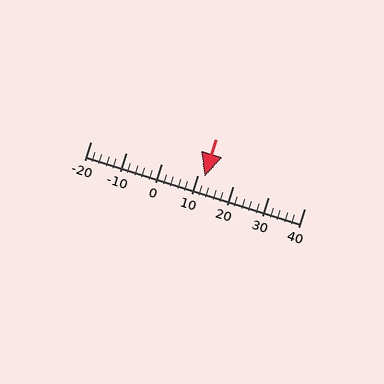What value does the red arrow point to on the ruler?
The red arrow points to approximately 12.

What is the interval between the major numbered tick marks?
The major tick marks are spaced 10 units apart.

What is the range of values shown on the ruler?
The ruler shows values from -20 to 40.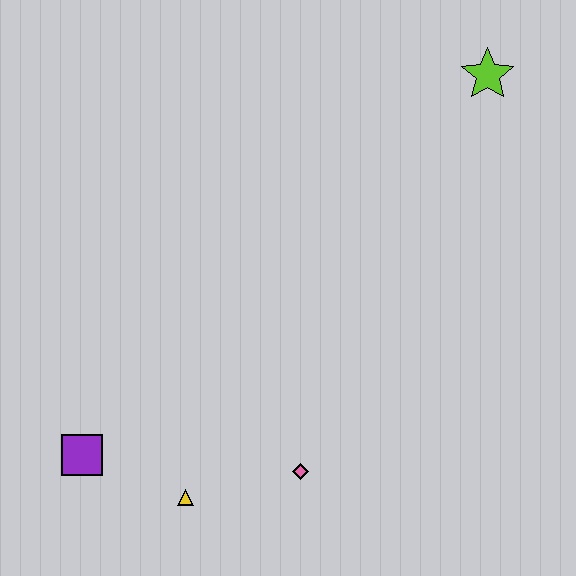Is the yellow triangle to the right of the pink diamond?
No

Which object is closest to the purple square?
The yellow triangle is closest to the purple square.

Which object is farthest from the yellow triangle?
The lime star is farthest from the yellow triangle.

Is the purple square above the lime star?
No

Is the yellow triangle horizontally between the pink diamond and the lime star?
No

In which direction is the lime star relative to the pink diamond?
The lime star is above the pink diamond.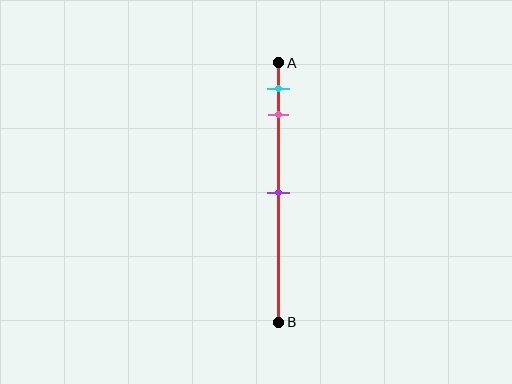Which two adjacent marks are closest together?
The cyan and pink marks are the closest adjacent pair.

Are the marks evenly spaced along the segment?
No, the marks are not evenly spaced.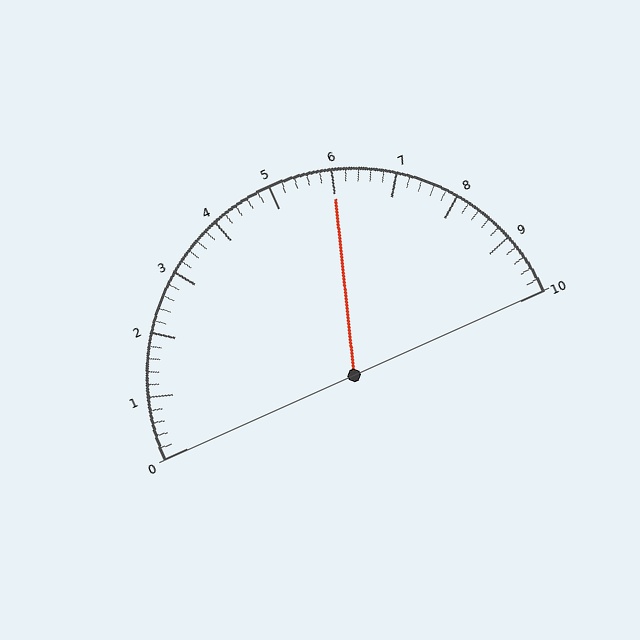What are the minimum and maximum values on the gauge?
The gauge ranges from 0 to 10.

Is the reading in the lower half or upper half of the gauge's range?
The reading is in the upper half of the range (0 to 10).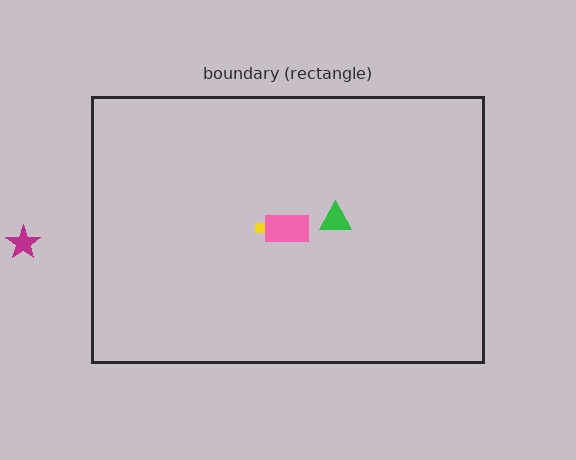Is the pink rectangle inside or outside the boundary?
Inside.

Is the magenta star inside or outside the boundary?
Outside.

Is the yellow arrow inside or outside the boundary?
Inside.